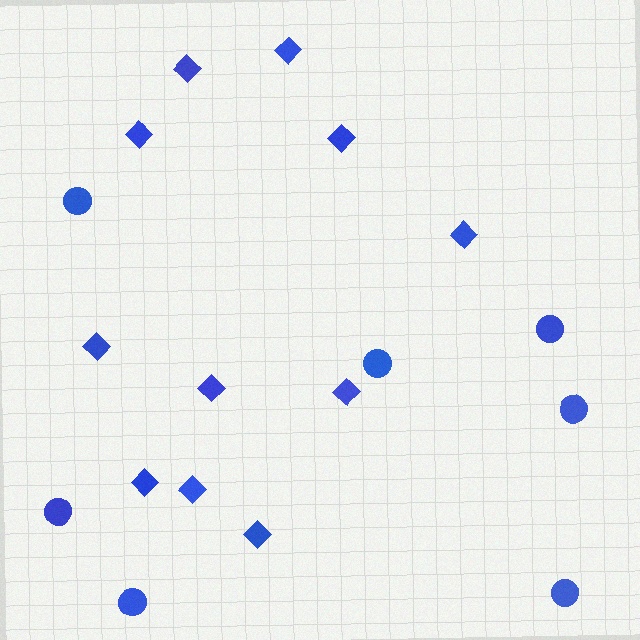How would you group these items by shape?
There are 2 groups: one group of diamonds (11) and one group of circles (7).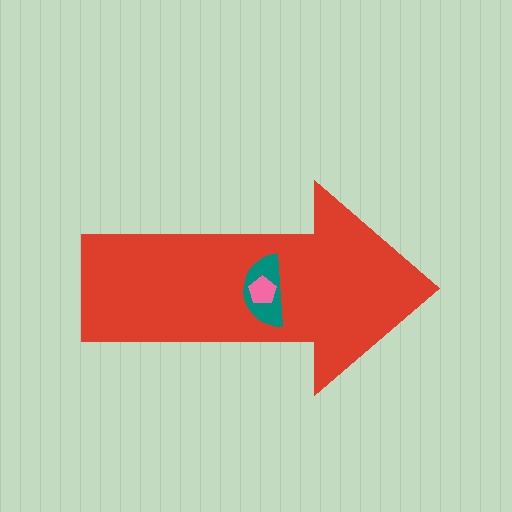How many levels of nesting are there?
3.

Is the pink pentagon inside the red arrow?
Yes.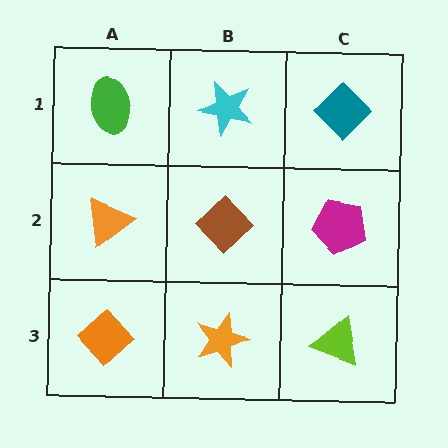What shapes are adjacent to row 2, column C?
A teal diamond (row 1, column C), a lime triangle (row 3, column C), a brown diamond (row 2, column B).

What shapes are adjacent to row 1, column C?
A magenta pentagon (row 2, column C), a cyan star (row 1, column B).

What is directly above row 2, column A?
A green ellipse.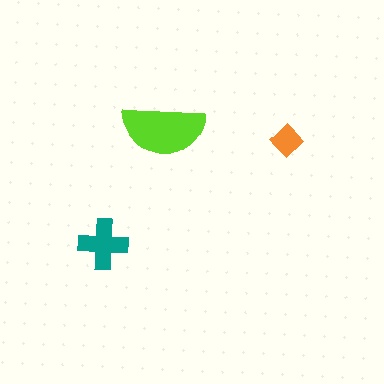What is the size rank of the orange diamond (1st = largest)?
3rd.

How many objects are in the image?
There are 3 objects in the image.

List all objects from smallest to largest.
The orange diamond, the teal cross, the lime semicircle.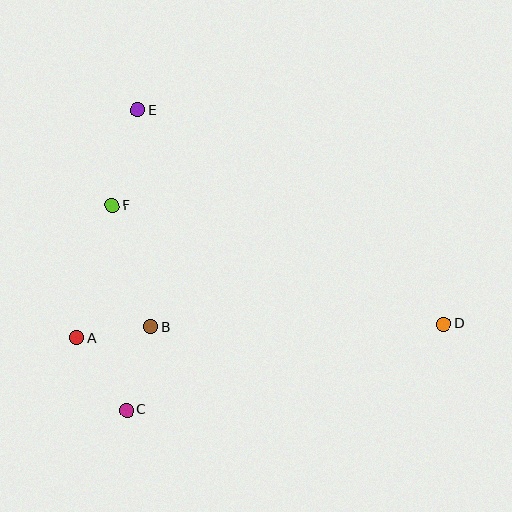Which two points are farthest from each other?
Points D and E are farthest from each other.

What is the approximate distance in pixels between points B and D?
The distance between B and D is approximately 293 pixels.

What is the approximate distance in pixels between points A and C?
The distance between A and C is approximately 87 pixels.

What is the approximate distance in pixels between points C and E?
The distance between C and E is approximately 301 pixels.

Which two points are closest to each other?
Points A and B are closest to each other.